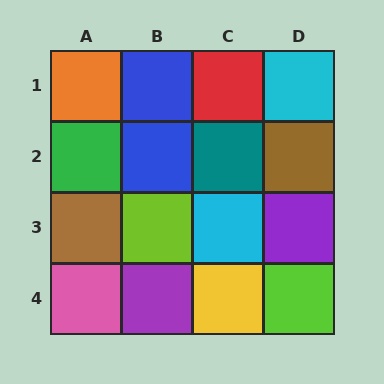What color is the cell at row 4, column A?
Pink.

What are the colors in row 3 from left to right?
Brown, lime, cyan, purple.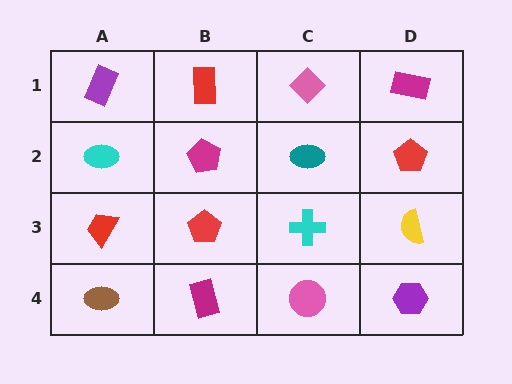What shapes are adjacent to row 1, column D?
A red pentagon (row 2, column D), a pink diamond (row 1, column C).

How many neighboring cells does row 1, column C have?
3.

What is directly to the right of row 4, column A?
A magenta rectangle.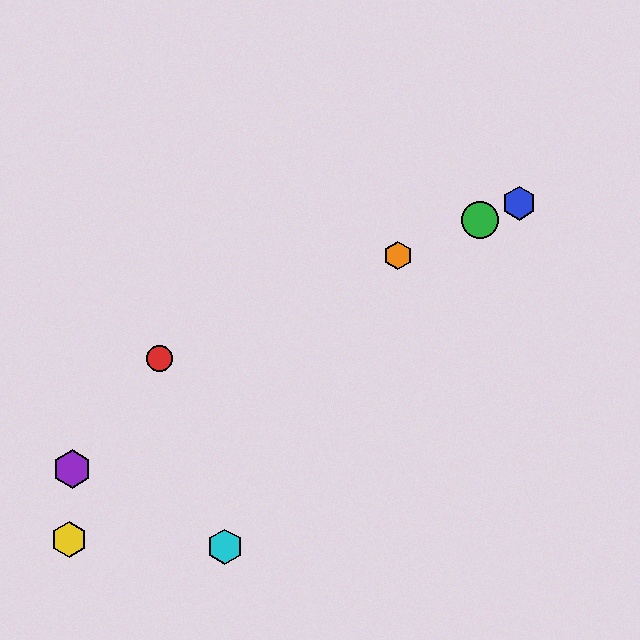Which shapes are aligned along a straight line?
The red circle, the blue hexagon, the green circle, the orange hexagon are aligned along a straight line.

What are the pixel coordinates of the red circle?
The red circle is at (160, 359).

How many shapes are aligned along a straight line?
4 shapes (the red circle, the blue hexagon, the green circle, the orange hexagon) are aligned along a straight line.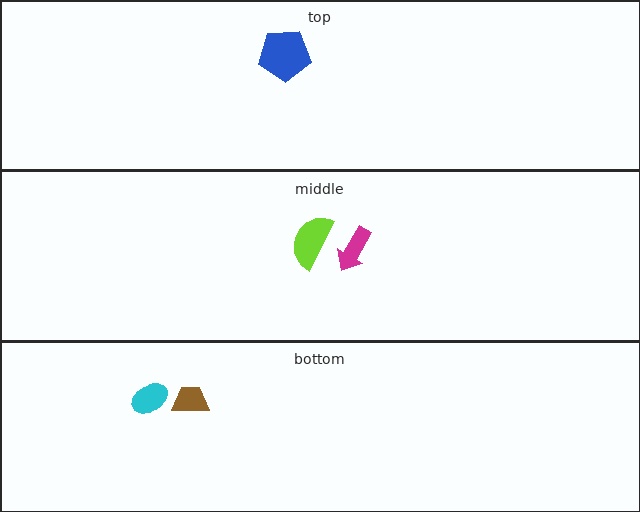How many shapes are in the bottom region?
2.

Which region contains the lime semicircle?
The middle region.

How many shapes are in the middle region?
2.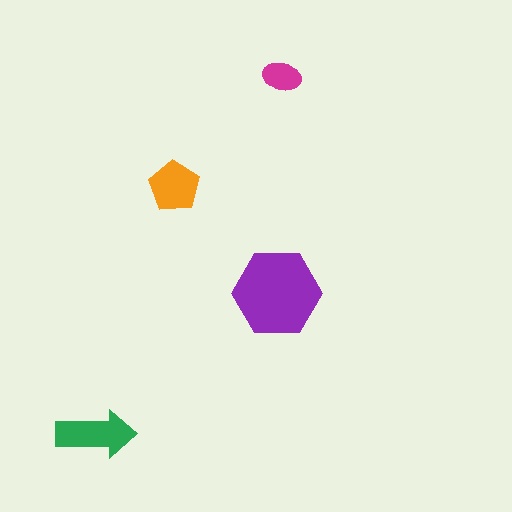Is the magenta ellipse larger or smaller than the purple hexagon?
Smaller.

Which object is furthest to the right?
The magenta ellipse is rightmost.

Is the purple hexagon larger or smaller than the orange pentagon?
Larger.